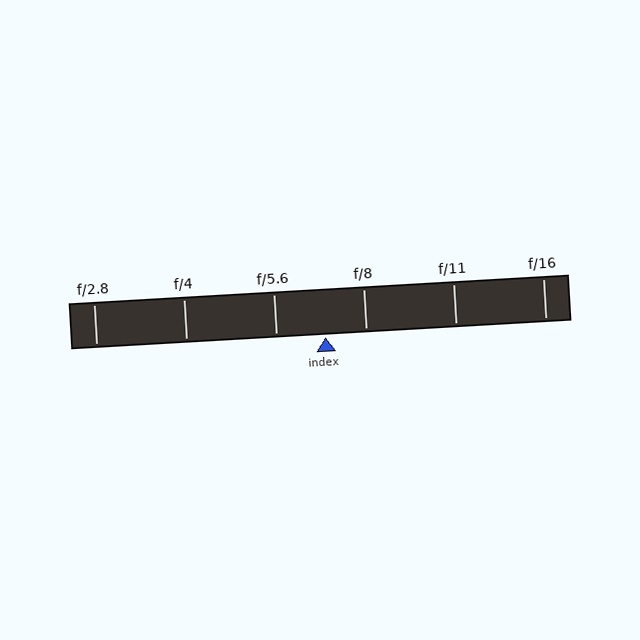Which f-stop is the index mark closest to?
The index mark is closest to f/8.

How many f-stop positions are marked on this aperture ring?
There are 6 f-stop positions marked.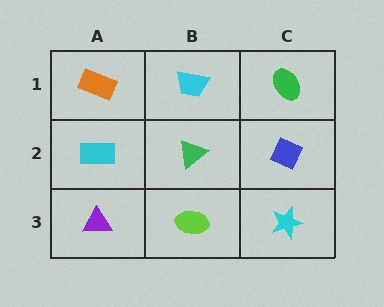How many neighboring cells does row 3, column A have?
2.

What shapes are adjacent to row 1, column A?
A cyan rectangle (row 2, column A), a cyan trapezoid (row 1, column B).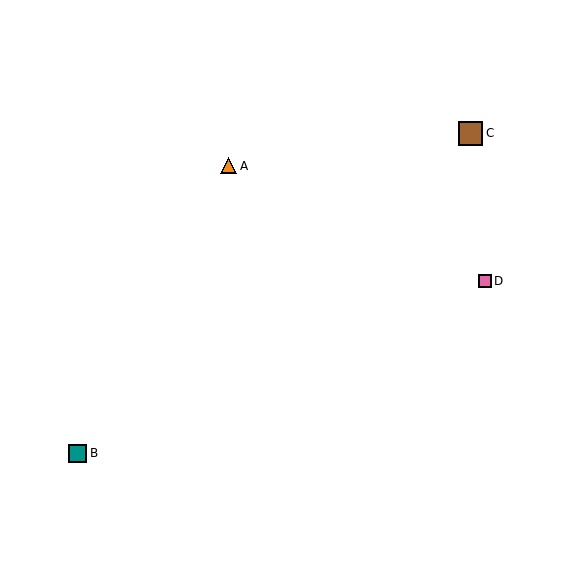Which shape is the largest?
The brown square (labeled C) is the largest.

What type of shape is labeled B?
Shape B is a teal square.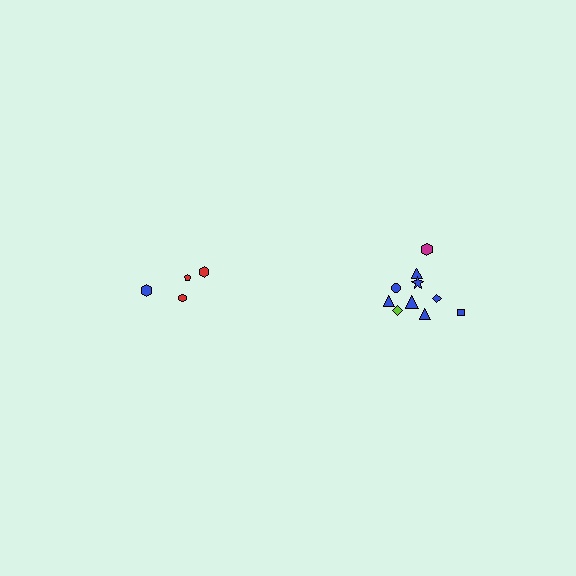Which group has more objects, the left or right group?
The right group.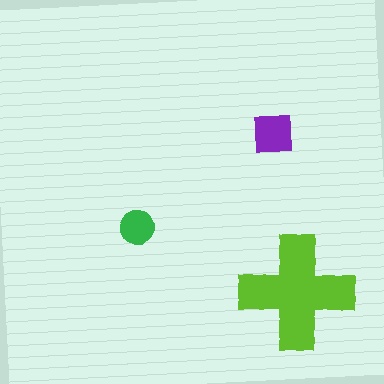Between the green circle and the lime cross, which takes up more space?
The lime cross.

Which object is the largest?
The lime cross.